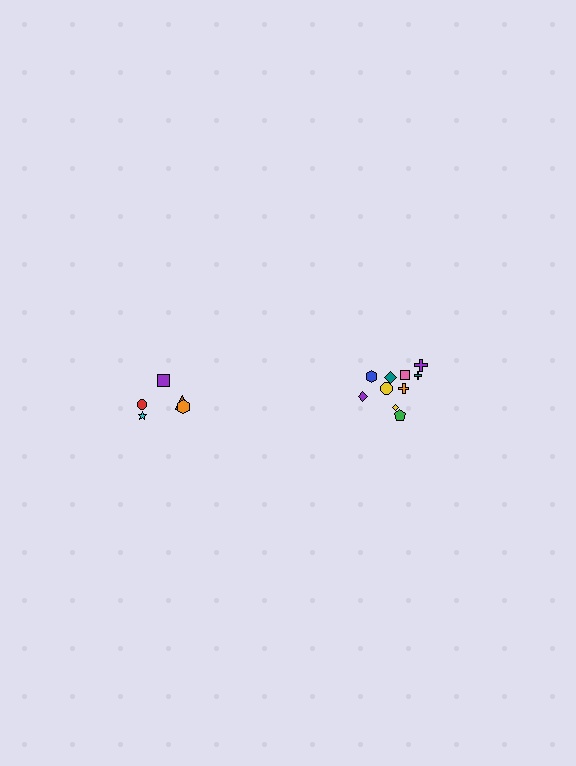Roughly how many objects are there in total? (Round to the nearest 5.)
Roughly 15 objects in total.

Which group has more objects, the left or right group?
The right group.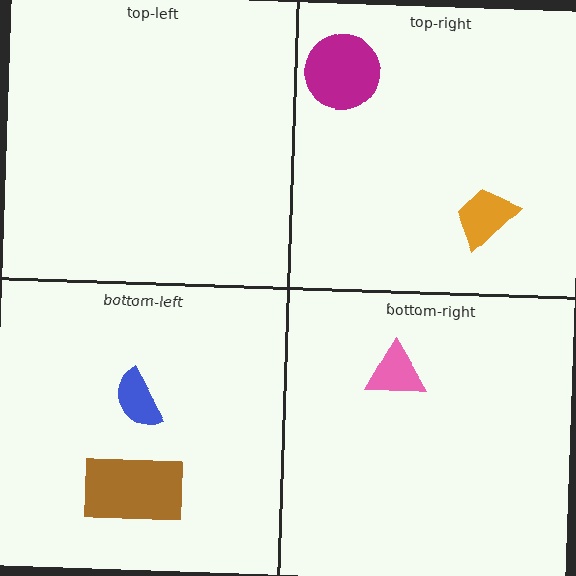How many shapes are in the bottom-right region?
1.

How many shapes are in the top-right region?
2.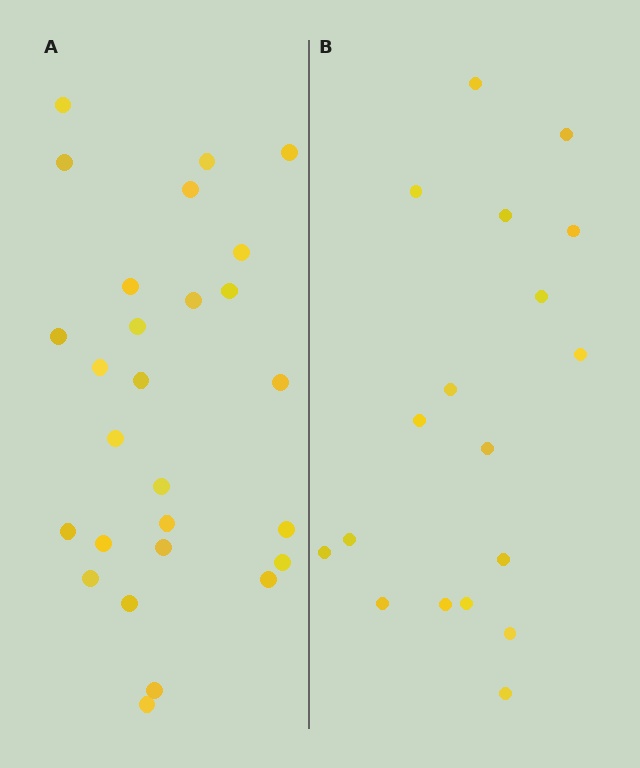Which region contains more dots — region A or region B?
Region A (the left region) has more dots.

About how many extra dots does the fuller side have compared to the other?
Region A has roughly 8 or so more dots than region B.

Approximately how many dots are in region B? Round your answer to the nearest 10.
About 20 dots. (The exact count is 18, which rounds to 20.)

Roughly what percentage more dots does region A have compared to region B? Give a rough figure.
About 50% more.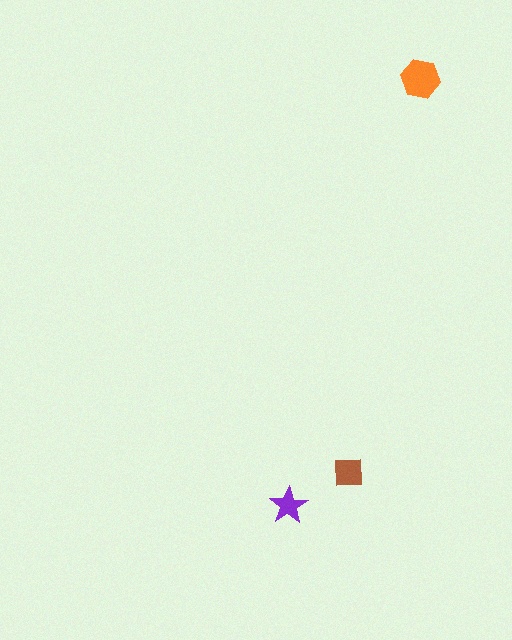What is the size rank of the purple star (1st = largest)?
3rd.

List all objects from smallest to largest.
The purple star, the brown square, the orange hexagon.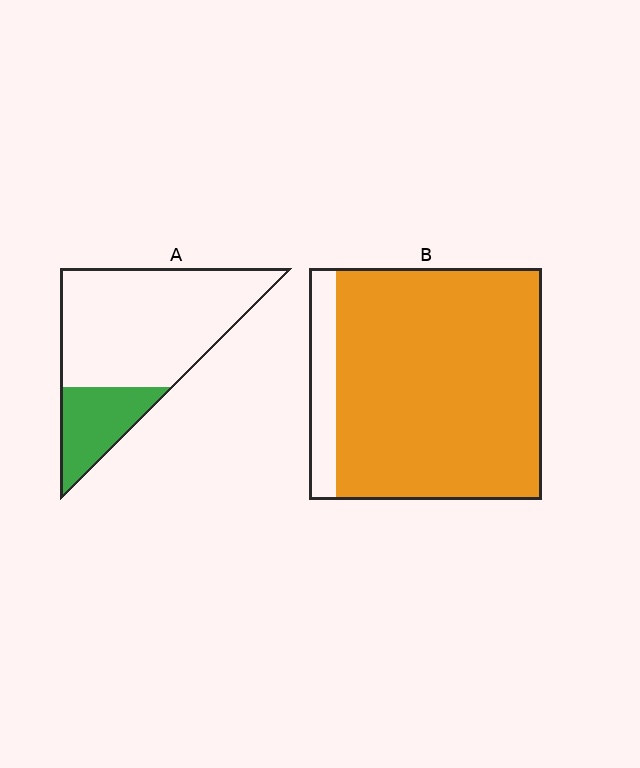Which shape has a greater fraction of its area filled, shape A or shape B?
Shape B.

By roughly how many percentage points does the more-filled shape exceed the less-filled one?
By roughly 65 percentage points (B over A).